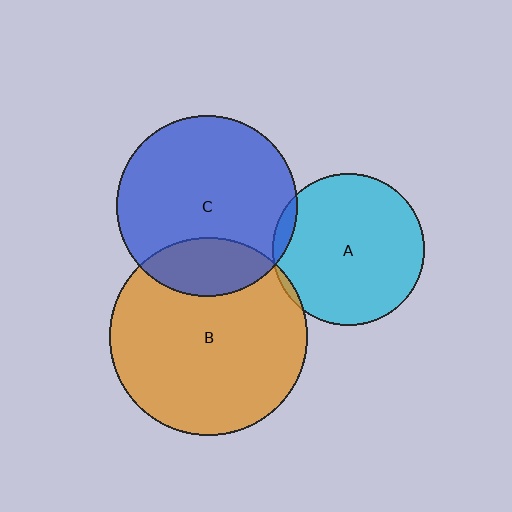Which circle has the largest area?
Circle B (orange).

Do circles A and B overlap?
Yes.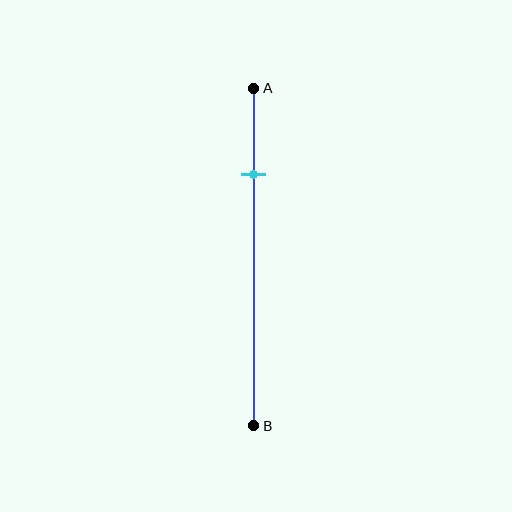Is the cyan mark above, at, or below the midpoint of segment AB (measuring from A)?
The cyan mark is above the midpoint of segment AB.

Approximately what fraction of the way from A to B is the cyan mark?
The cyan mark is approximately 25% of the way from A to B.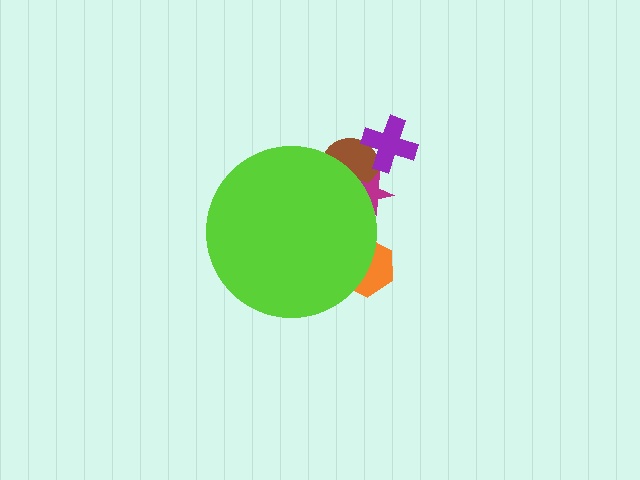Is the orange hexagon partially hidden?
Yes, the orange hexagon is partially hidden behind the lime circle.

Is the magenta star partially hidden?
Yes, the magenta star is partially hidden behind the lime circle.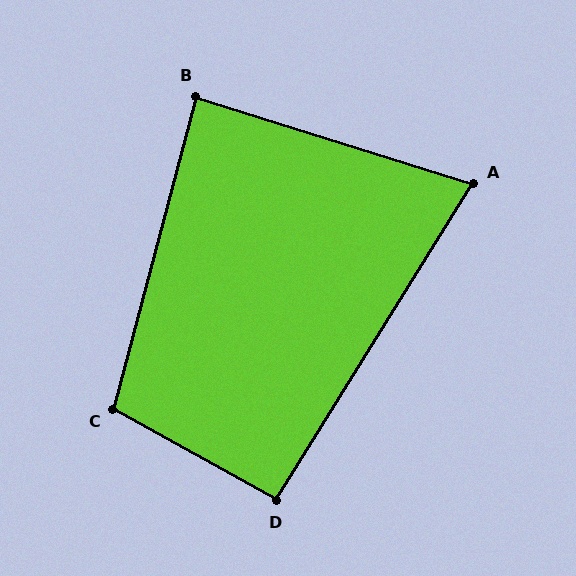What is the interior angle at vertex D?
Approximately 93 degrees (approximately right).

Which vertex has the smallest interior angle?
A, at approximately 76 degrees.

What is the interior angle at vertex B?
Approximately 87 degrees (approximately right).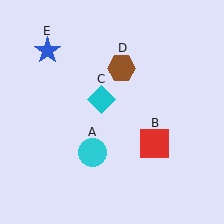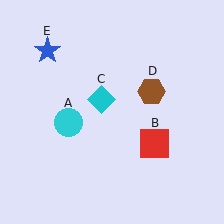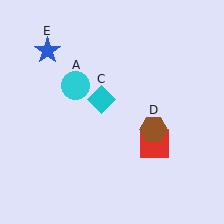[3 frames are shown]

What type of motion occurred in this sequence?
The cyan circle (object A), brown hexagon (object D) rotated clockwise around the center of the scene.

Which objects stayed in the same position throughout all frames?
Red square (object B) and cyan diamond (object C) and blue star (object E) remained stationary.